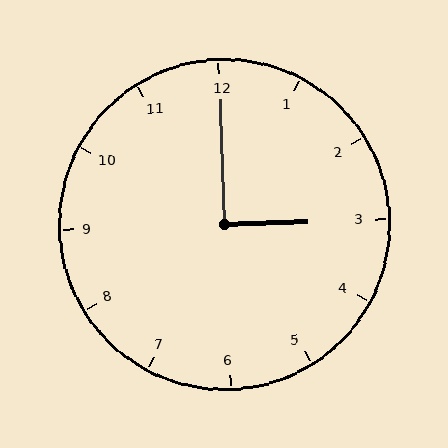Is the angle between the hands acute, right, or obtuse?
It is right.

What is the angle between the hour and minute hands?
Approximately 90 degrees.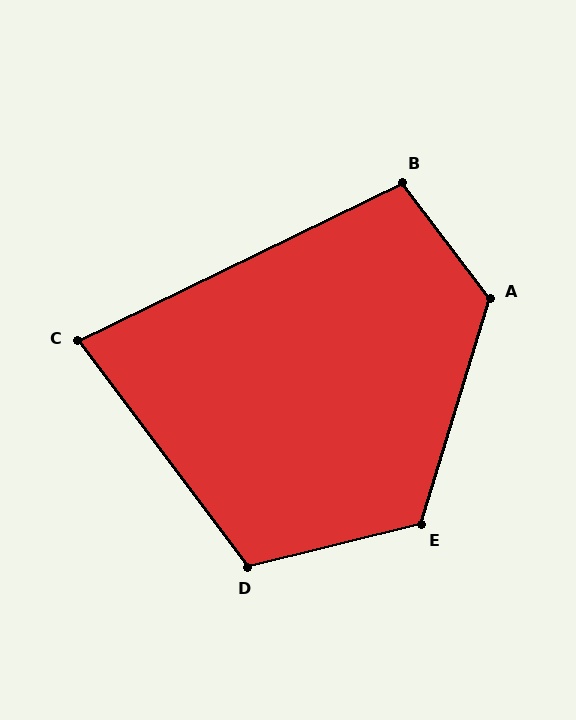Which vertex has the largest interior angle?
A, at approximately 126 degrees.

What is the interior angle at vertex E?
Approximately 121 degrees (obtuse).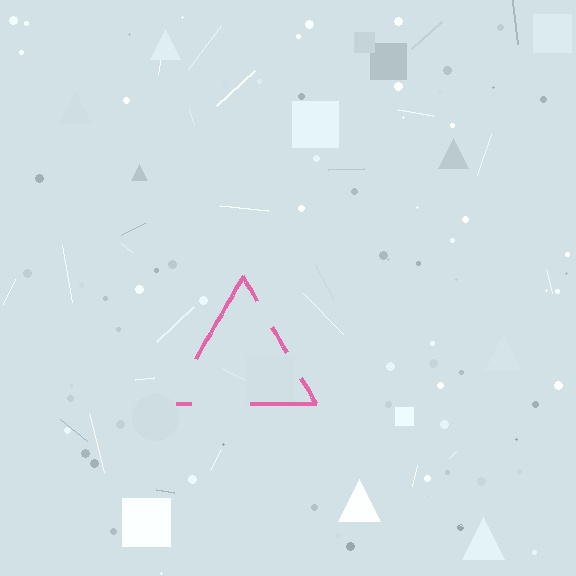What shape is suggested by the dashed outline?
The dashed outline suggests a triangle.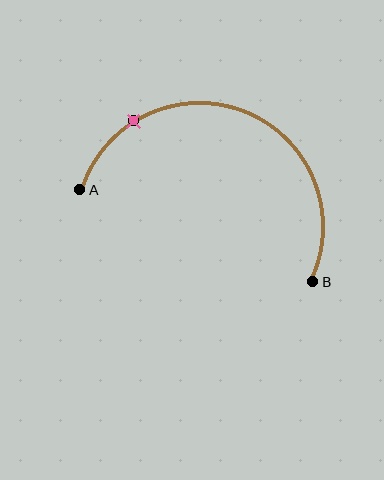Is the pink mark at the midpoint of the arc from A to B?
No. The pink mark lies on the arc but is closer to endpoint A. The arc midpoint would be at the point on the curve equidistant along the arc from both A and B.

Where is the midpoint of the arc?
The arc midpoint is the point on the curve farthest from the straight line joining A and B. It sits above that line.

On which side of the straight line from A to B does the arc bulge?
The arc bulges above the straight line connecting A and B.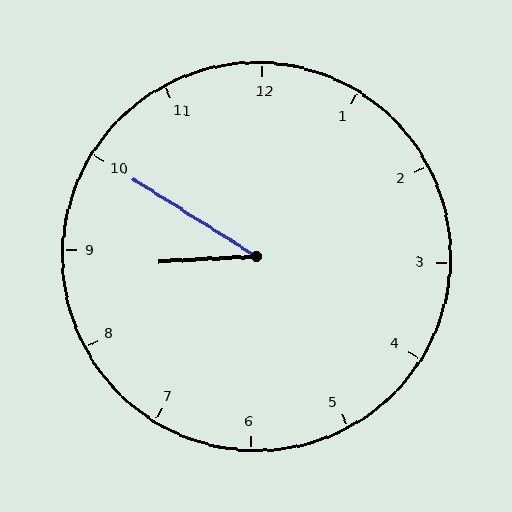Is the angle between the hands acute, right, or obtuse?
It is acute.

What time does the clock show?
8:50.